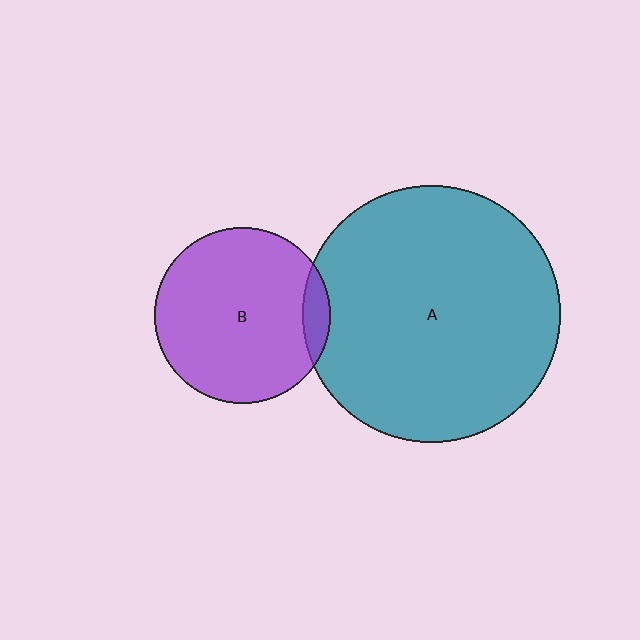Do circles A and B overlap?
Yes.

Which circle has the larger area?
Circle A (teal).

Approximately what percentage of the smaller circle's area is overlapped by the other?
Approximately 10%.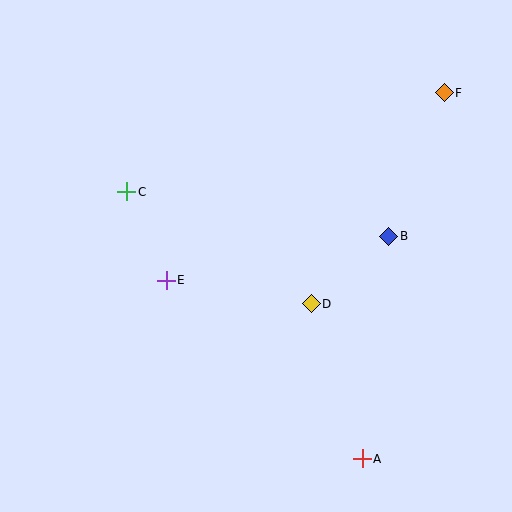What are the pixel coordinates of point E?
Point E is at (166, 280).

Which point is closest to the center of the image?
Point D at (311, 304) is closest to the center.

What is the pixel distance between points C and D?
The distance between C and D is 216 pixels.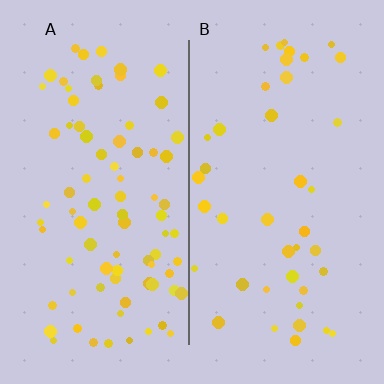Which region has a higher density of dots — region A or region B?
A (the left).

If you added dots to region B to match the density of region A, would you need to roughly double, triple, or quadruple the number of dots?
Approximately double.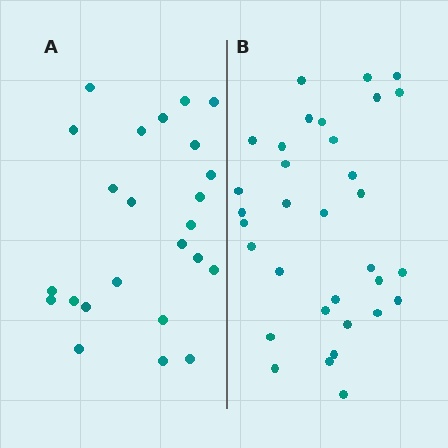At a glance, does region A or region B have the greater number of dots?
Region B (the right region) has more dots.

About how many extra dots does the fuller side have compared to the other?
Region B has roughly 8 or so more dots than region A.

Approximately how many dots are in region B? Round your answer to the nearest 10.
About 30 dots. (The exact count is 33, which rounds to 30.)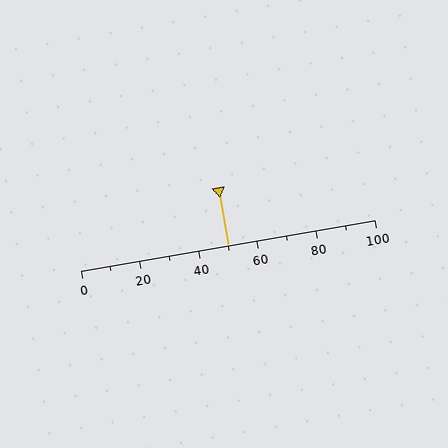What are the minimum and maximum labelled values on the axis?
The axis runs from 0 to 100.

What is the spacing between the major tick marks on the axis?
The major ticks are spaced 20 apart.